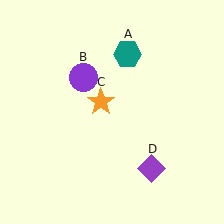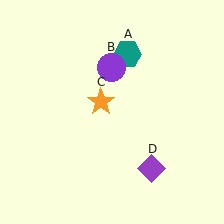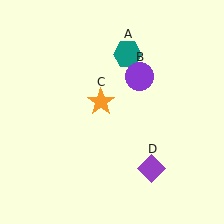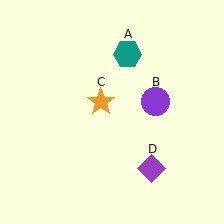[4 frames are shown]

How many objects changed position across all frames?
1 object changed position: purple circle (object B).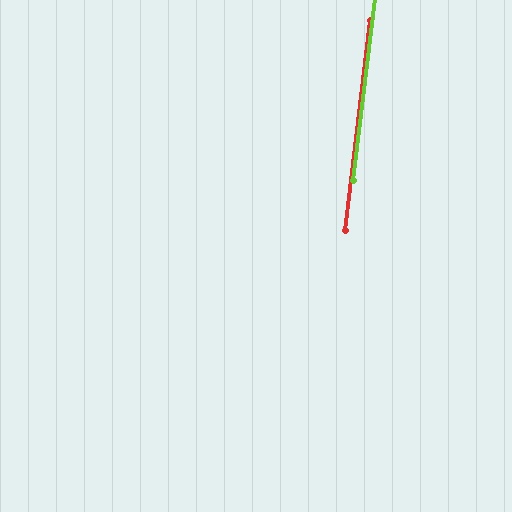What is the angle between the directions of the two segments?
Approximately 0 degrees.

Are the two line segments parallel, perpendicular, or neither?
Parallel — their directions differ by only 0.1°.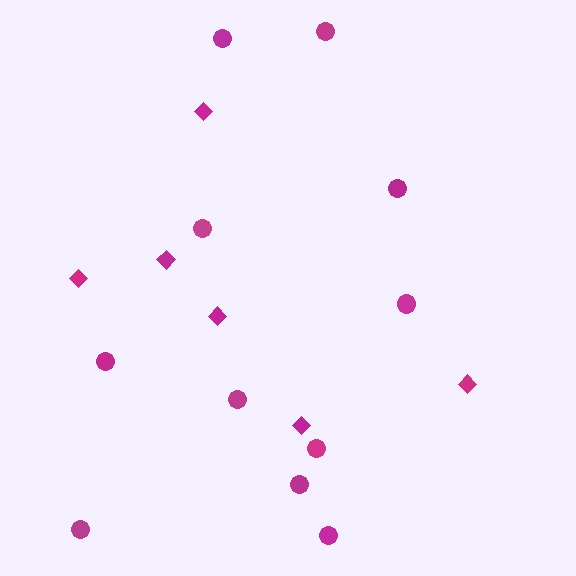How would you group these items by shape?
There are 2 groups: one group of circles (11) and one group of diamonds (6).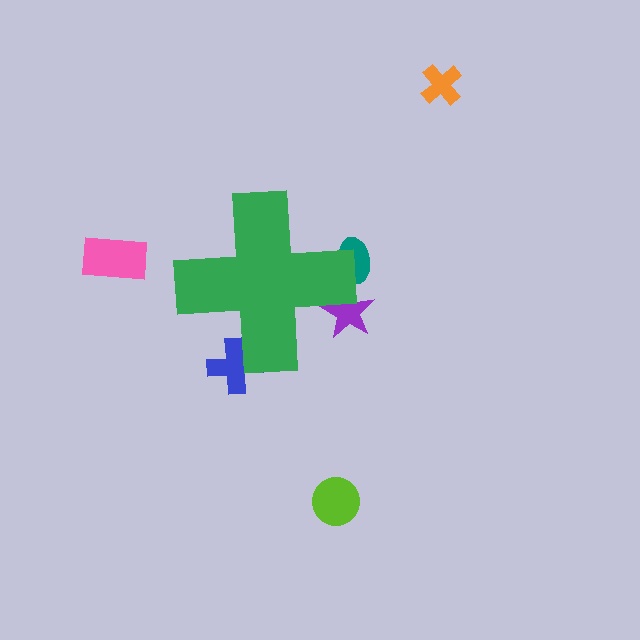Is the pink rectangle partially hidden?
No, the pink rectangle is fully visible.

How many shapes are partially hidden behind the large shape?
3 shapes are partially hidden.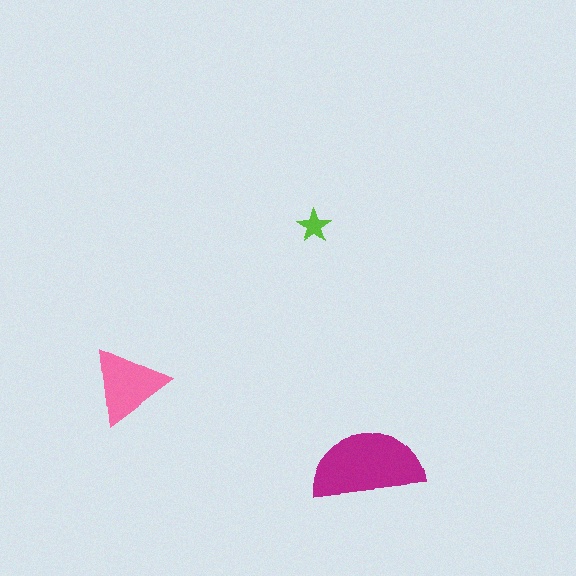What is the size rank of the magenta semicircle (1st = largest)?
1st.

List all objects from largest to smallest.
The magenta semicircle, the pink triangle, the lime star.